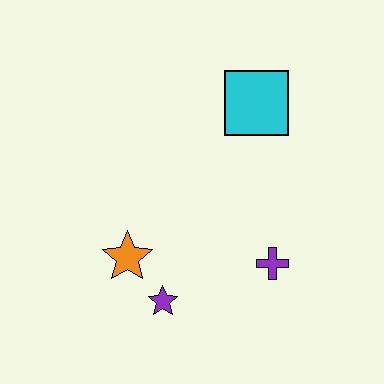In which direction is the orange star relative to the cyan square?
The orange star is below the cyan square.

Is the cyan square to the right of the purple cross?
No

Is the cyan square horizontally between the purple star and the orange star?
No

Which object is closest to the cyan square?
The purple cross is closest to the cyan square.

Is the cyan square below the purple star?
No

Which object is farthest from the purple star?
The cyan square is farthest from the purple star.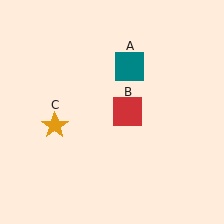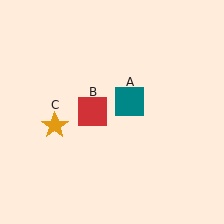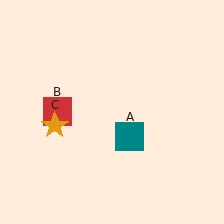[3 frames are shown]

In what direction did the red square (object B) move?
The red square (object B) moved left.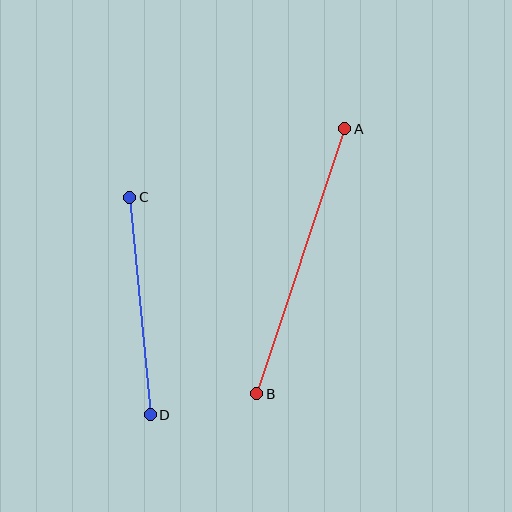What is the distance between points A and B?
The distance is approximately 279 pixels.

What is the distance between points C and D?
The distance is approximately 218 pixels.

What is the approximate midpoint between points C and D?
The midpoint is at approximately (140, 306) pixels.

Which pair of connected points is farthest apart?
Points A and B are farthest apart.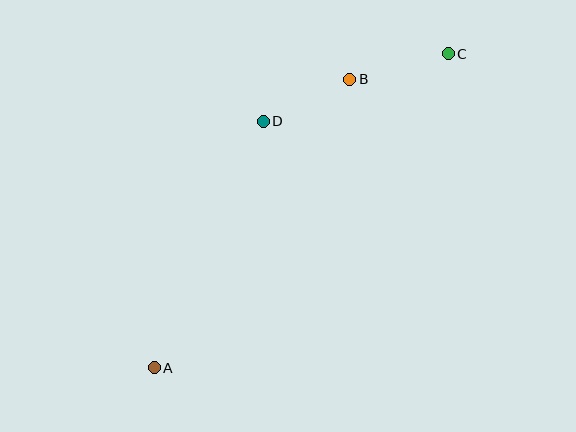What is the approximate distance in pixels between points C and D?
The distance between C and D is approximately 197 pixels.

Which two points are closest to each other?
Points B and D are closest to each other.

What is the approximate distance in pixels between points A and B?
The distance between A and B is approximately 349 pixels.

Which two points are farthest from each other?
Points A and C are farthest from each other.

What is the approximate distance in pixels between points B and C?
The distance between B and C is approximately 102 pixels.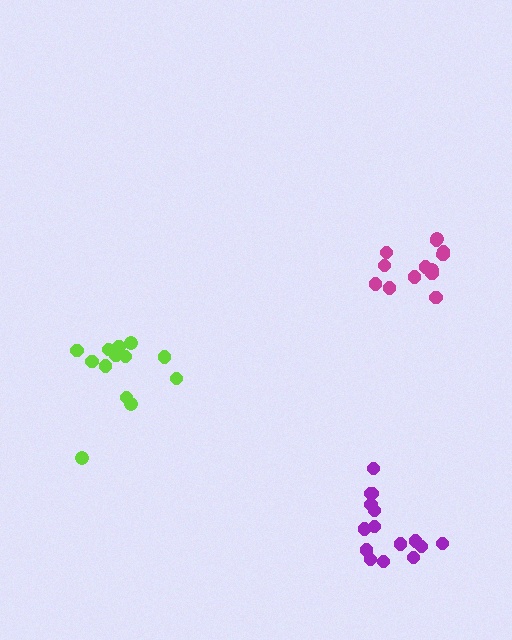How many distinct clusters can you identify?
There are 3 distinct clusters.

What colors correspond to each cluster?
The clusters are colored: magenta, purple, lime.